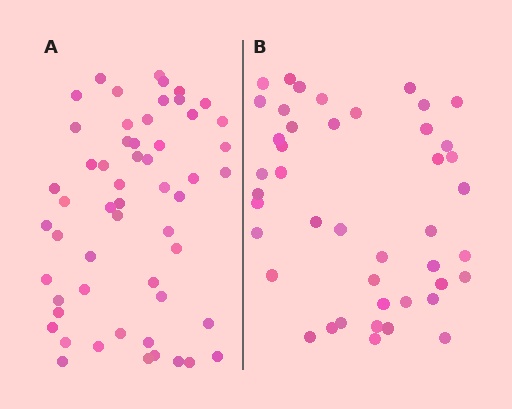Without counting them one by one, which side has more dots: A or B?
Region A (the left region) has more dots.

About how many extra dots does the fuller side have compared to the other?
Region A has roughly 12 or so more dots than region B.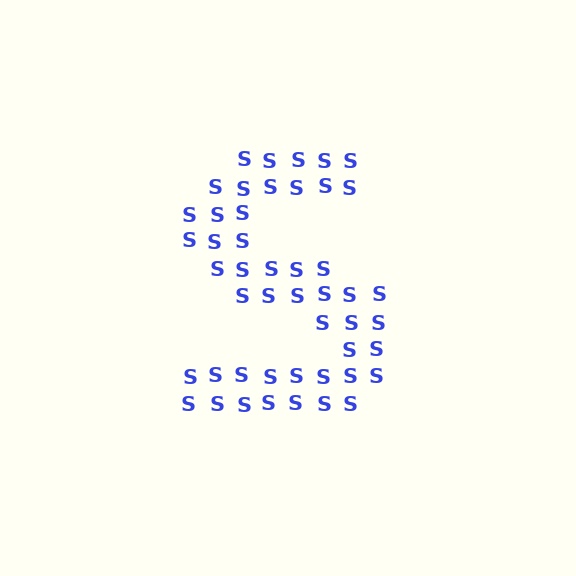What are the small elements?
The small elements are letter S's.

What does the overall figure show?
The overall figure shows the letter S.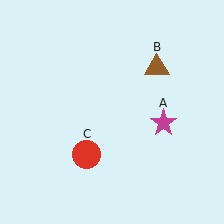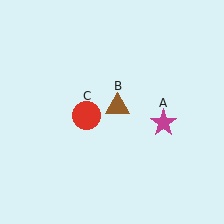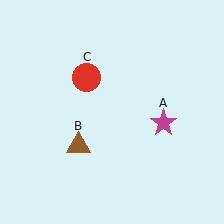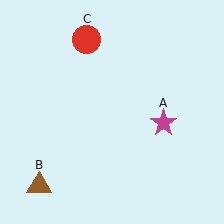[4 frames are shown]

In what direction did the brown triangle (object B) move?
The brown triangle (object B) moved down and to the left.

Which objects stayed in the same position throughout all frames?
Magenta star (object A) remained stationary.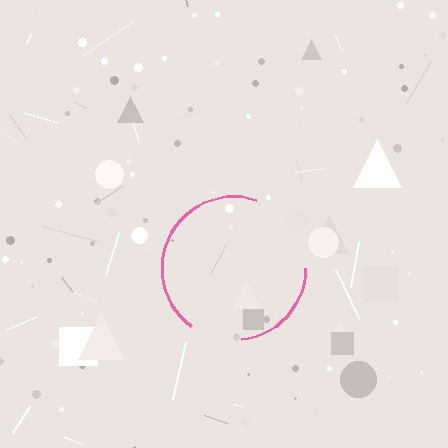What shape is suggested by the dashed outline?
The dashed outline suggests a circle.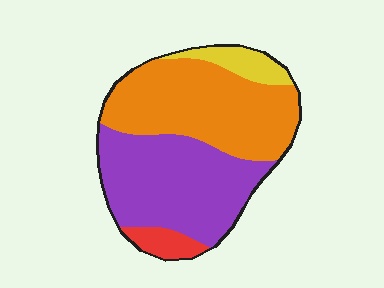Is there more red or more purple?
Purple.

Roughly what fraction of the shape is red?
Red covers about 5% of the shape.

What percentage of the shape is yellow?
Yellow covers 8% of the shape.